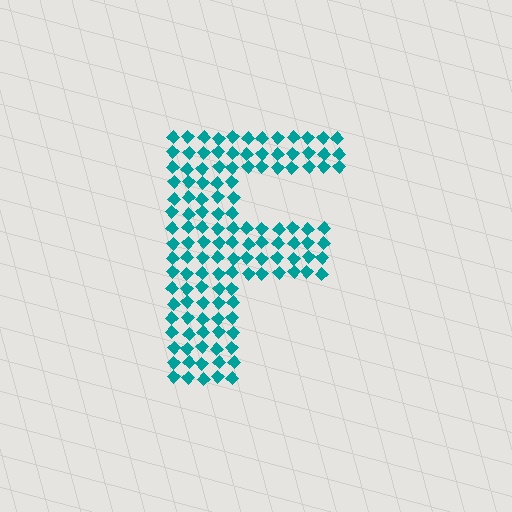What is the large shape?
The large shape is the letter F.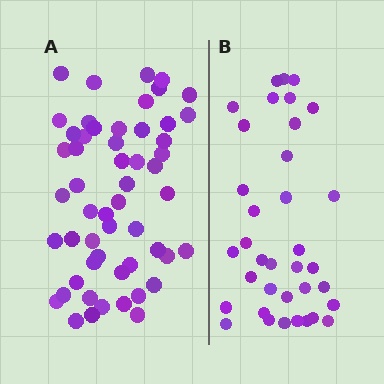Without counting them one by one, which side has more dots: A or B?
Region A (the left region) has more dots.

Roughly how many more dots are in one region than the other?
Region A has approximately 20 more dots than region B.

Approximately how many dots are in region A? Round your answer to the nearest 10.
About 50 dots. (The exact count is 54, which rounds to 50.)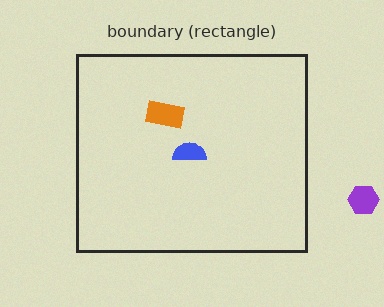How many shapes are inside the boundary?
2 inside, 1 outside.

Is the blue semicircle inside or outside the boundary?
Inside.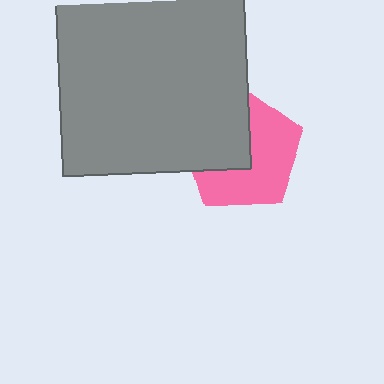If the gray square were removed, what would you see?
You would see the complete pink pentagon.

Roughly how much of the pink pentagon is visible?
About half of it is visible (roughly 57%).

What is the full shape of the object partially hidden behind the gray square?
The partially hidden object is a pink pentagon.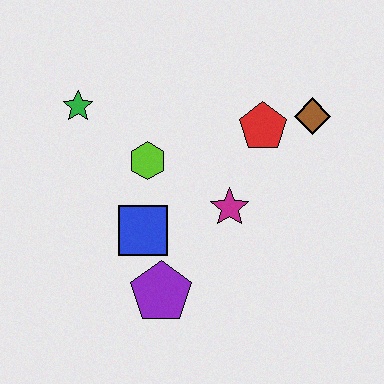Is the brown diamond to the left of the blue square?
No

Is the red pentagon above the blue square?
Yes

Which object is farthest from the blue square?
The brown diamond is farthest from the blue square.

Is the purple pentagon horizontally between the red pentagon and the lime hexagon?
Yes